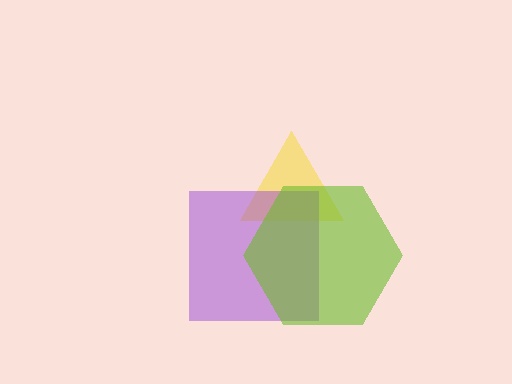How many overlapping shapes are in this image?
There are 3 overlapping shapes in the image.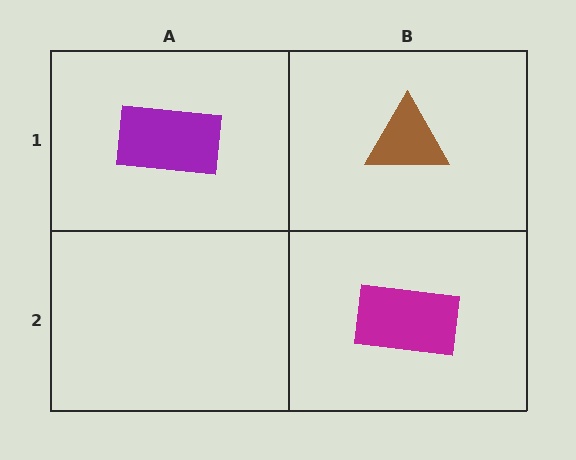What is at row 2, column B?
A magenta rectangle.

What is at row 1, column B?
A brown triangle.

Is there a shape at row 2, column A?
No, that cell is empty.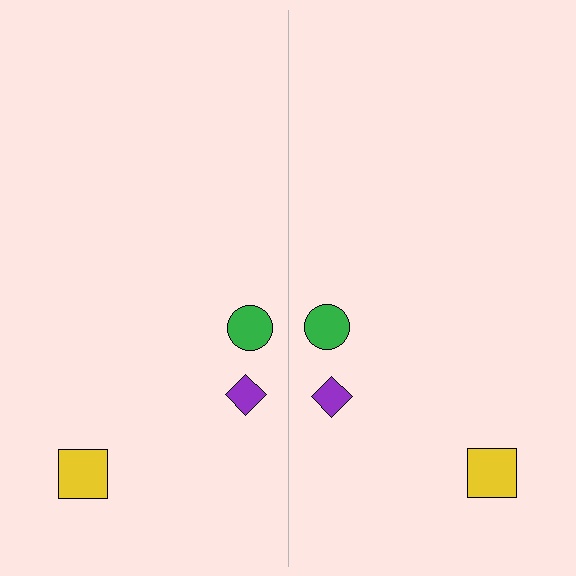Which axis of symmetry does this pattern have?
The pattern has a vertical axis of symmetry running through the center of the image.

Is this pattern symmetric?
Yes, this pattern has bilateral (reflection) symmetry.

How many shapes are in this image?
There are 6 shapes in this image.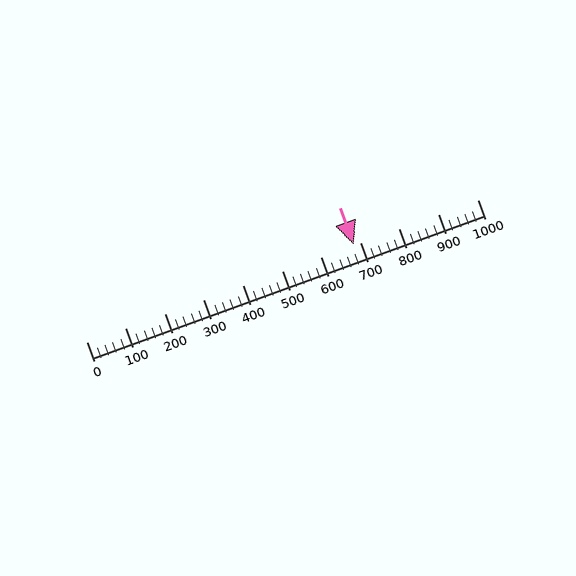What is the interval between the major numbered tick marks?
The major tick marks are spaced 100 units apart.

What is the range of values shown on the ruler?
The ruler shows values from 0 to 1000.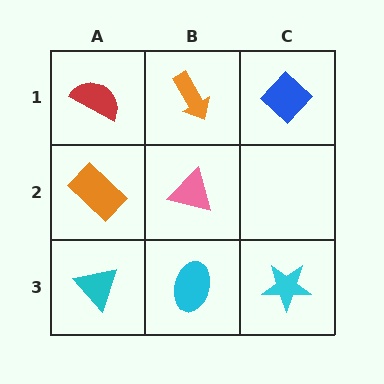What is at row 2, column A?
An orange rectangle.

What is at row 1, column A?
A red semicircle.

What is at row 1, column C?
A blue diamond.